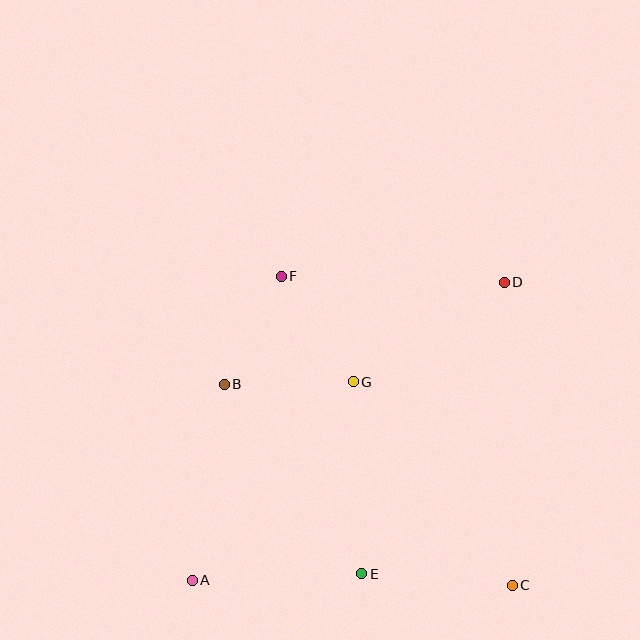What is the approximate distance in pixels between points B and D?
The distance between B and D is approximately 298 pixels.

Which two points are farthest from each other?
Points A and D are farthest from each other.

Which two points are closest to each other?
Points B and F are closest to each other.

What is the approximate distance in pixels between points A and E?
The distance between A and E is approximately 170 pixels.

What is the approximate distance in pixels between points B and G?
The distance between B and G is approximately 129 pixels.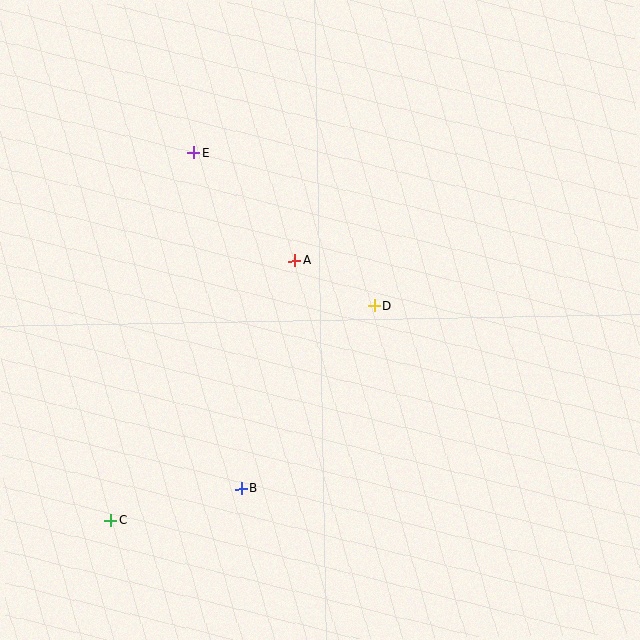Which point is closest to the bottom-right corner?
Point B is closest to the bottom-right corner.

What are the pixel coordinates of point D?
Point D is at (374, 306).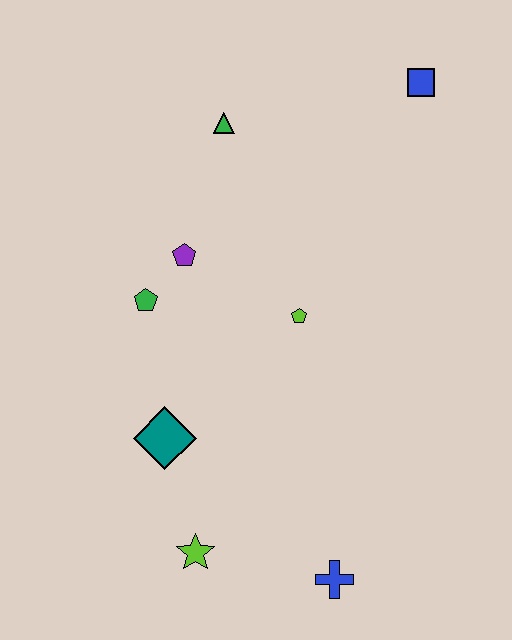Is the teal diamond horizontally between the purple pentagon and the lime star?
No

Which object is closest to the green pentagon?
The purple pentagon is closest to the green pentagon.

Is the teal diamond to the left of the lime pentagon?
Yes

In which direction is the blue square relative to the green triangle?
The blue square is to the right of the green triangle.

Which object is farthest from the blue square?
The lime star is farthest from the blue square.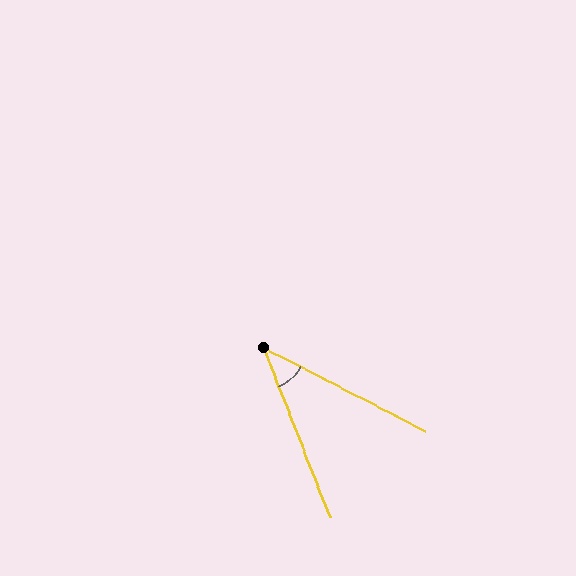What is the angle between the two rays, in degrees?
Approximately 41 degrees.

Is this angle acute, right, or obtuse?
It is acute.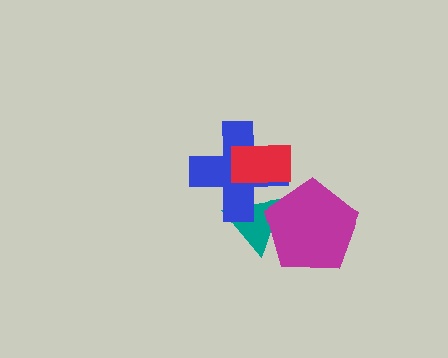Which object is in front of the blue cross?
The red rectangle is in front of the blue cross.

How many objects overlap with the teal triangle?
3 objects overlap with the teal triangle.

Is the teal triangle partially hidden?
Yes, it is partially covered by another shape.